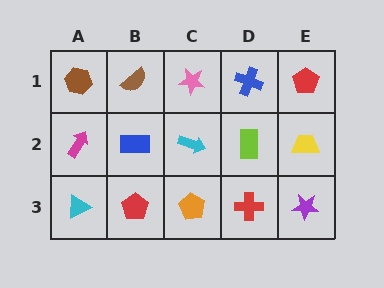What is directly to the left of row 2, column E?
A lime rectangle.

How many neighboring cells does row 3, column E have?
2.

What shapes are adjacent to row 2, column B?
A brown semicircle (row 1, column B), a red pentagon (row 3, column B), a magenta arrow (row 2, column A), a cyan arrow (row 2, column C).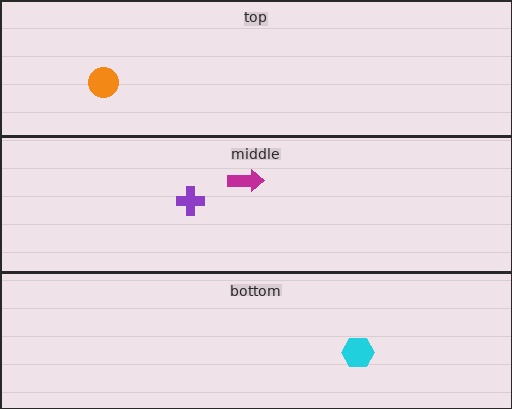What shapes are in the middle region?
The magenta arrow, the purple cross.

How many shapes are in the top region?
1.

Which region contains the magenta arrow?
The middle region.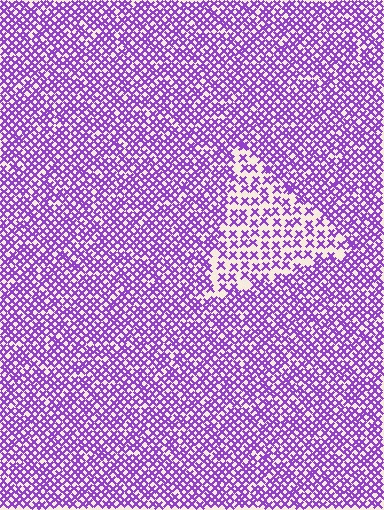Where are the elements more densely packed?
The elements are more densely packed outside the triangle boundary.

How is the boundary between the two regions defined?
The boundary is defined by a change in element density (approximately 1.9x ratio). All elements are the same color, size, and shape.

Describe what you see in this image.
The image contains small purple elements arranged at two different densities. A triangle-shaped region is visible where the elements are less densely packed than the surrounding area.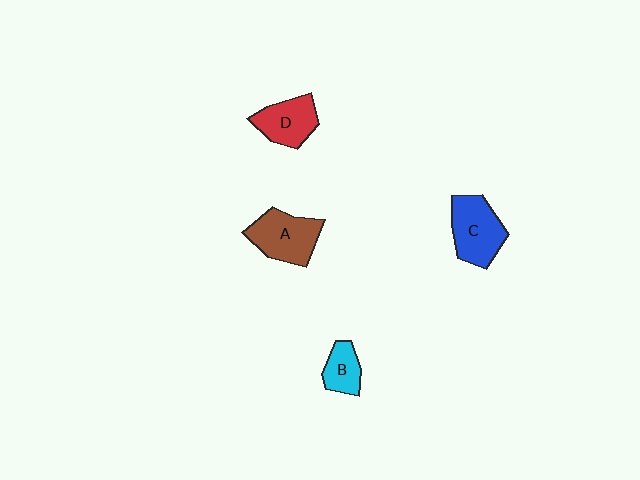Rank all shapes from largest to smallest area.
From largest to smallest: C (blue), A (brown), D (red), B (cyan).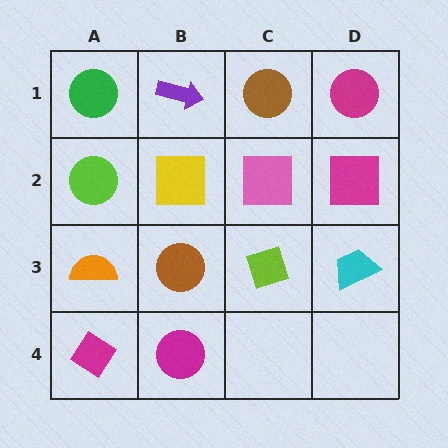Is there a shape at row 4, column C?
No, that cell is empty.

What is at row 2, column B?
A yellow square.